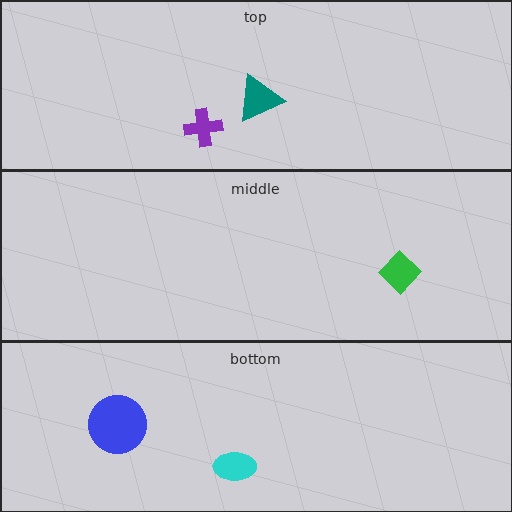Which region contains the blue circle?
The bottom region.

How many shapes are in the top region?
2.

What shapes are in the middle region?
The green diamond.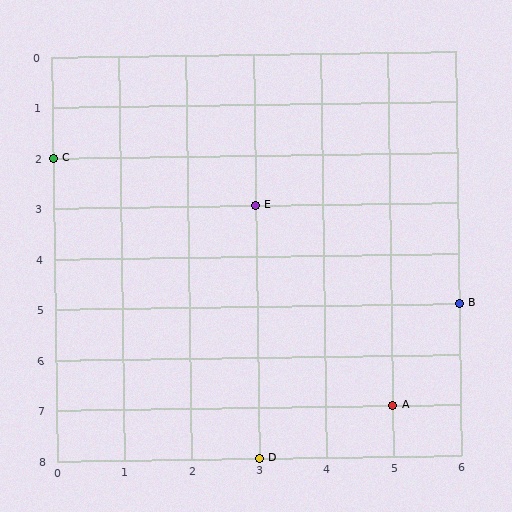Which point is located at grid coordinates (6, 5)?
Point B is at (6, 5).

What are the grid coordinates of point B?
Point B is at grid coordinates (6, 5).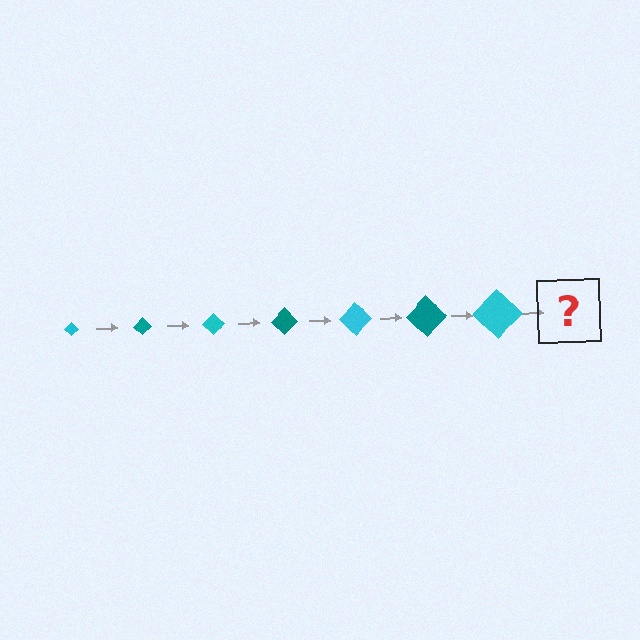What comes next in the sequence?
The next element should be a teal diamond, larger than the previous one.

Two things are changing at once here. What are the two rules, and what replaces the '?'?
The two rules are that the diamond grows larger each step and the color cycles through cyan and teal. The '?' should be a teal diamond, larger than the previous one.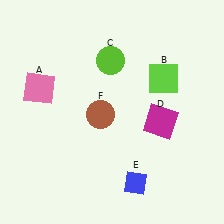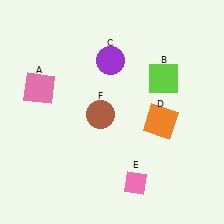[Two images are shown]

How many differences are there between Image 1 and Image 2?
There are 3 differences between the two images.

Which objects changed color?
C changed from lime to purple. D changed from magenta to orange. E changed from blue to pink.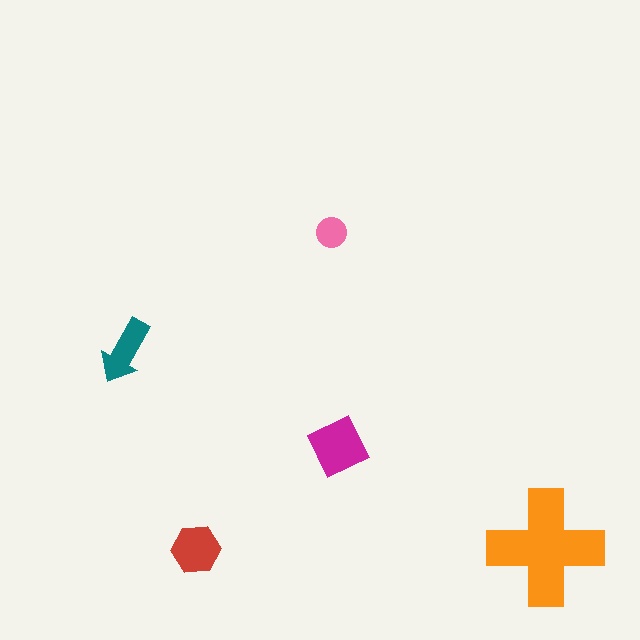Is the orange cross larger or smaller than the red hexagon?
Larger.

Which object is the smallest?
The pink circle.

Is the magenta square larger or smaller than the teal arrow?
Larger.